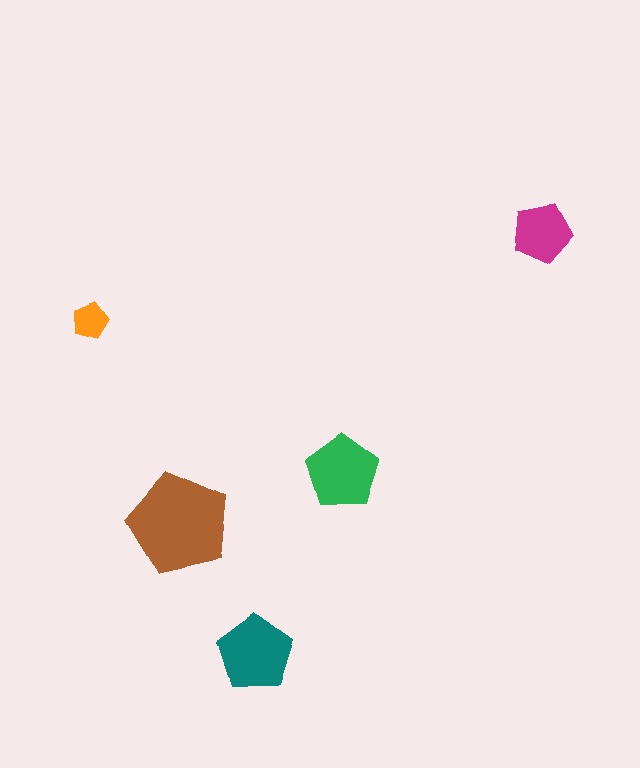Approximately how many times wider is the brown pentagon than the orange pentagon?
About 3 times wider.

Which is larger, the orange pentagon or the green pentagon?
The green one.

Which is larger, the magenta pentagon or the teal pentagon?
The teal one.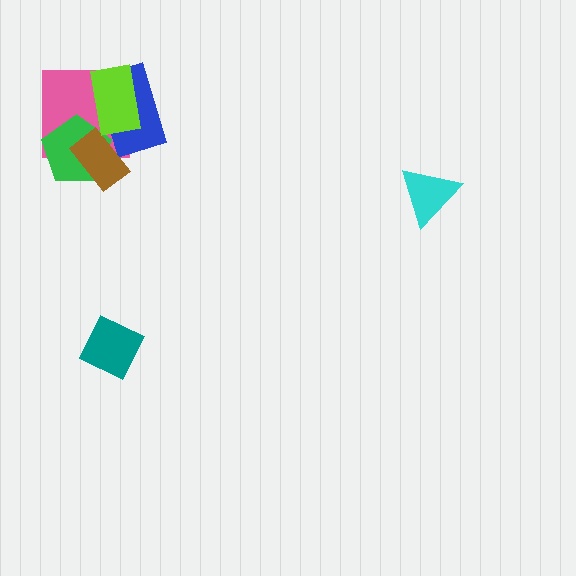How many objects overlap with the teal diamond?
0 objects overlap with the teal diamond.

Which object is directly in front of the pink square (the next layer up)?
The blue rectangle is directly in front of the pink square.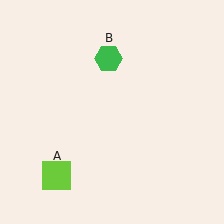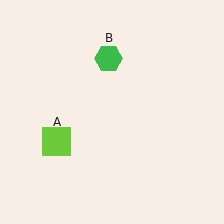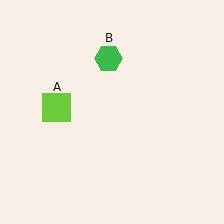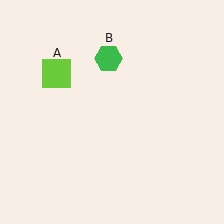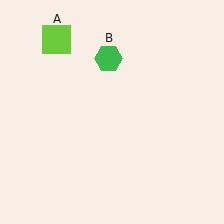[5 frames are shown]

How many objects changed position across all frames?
1 object changed position: lime square (object A).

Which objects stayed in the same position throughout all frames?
Green hexagon (object B) remained stationary.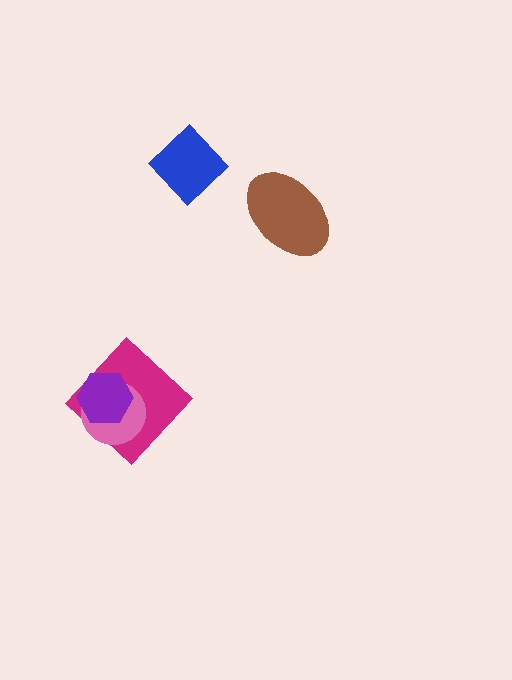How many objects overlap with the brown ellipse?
0 objects overlap with the brown ellipse.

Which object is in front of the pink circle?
The purple hexagon is in front of the pink circle.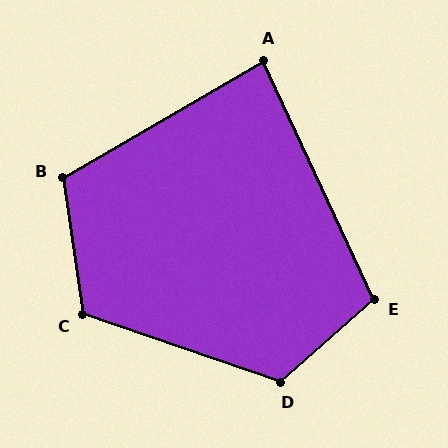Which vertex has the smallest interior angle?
A, at approximately 85 degrees.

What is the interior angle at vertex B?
Approximately 112 degrees (obtuse).